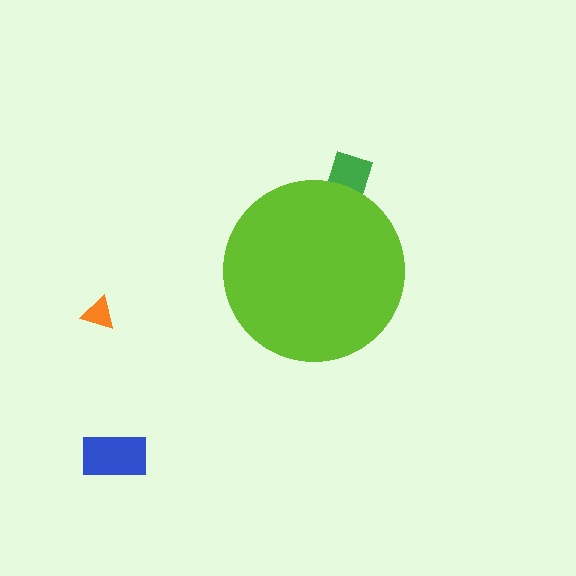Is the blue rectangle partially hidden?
No, the blue rectangle is fully visible.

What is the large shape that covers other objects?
A lime circle.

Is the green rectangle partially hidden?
Yes, the green rectangle is partially hidden behind the lime circle.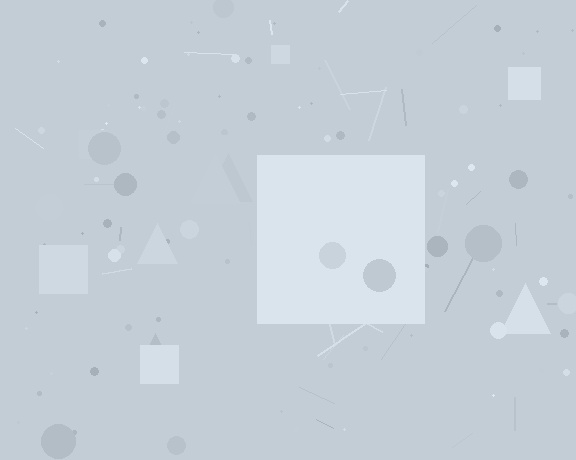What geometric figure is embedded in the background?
A square is embedded in the background.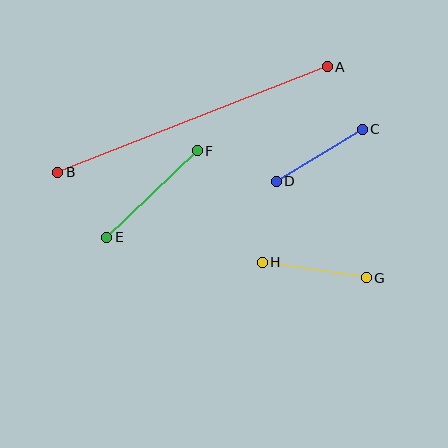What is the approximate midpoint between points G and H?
The midpoint is at approximately (314, 270) pixels.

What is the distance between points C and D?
The distance is approximately 100 pixels.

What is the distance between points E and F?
The distance is approximately 125 pixels.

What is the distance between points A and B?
The distance is approximately 289 pixels.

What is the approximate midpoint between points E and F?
The midpoint is at approximately (152, 194) pixels.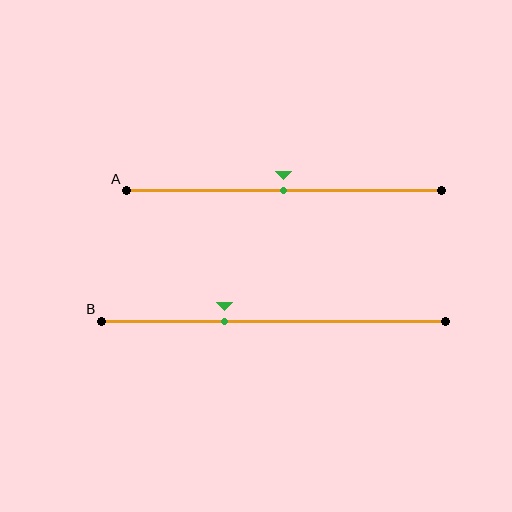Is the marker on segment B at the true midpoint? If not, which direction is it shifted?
No, the marker on segment B is shifted to the left by about 14% of the segment length.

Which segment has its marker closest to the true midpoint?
Segment A has its marker closest to the true midpoint.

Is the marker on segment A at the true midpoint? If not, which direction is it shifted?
Yes, the marker on segment A is at the true midpoint.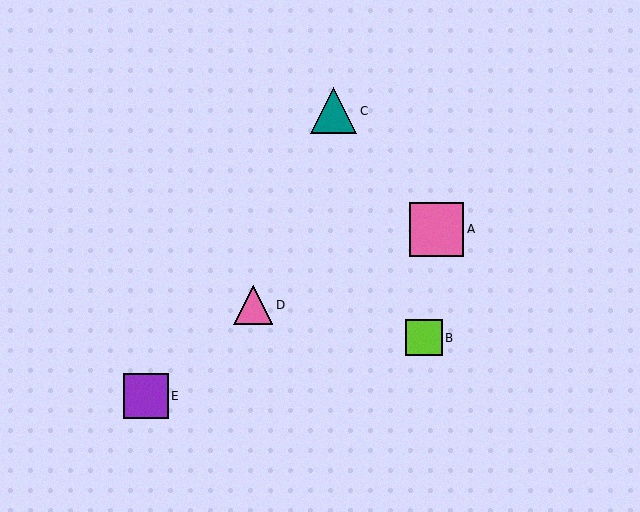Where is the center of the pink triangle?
The center of the pink triangle is at (253, 305).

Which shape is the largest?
The pink square (labeled A) is the largest.